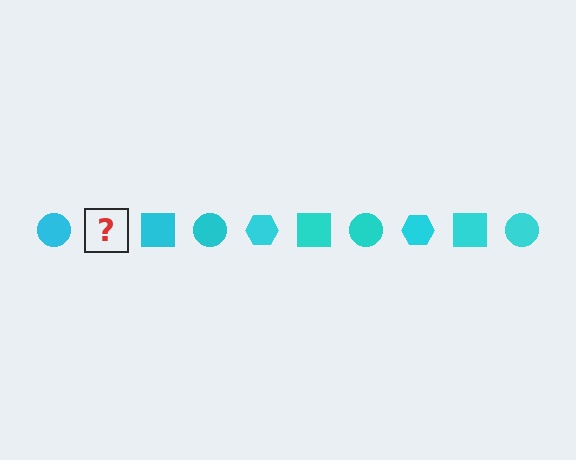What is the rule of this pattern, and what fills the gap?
The rule is that the pattern cycles through circle, hexagon, square shapes in cyan. The gap should be filled with a cyan hexagon.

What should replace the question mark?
The question mark should be replaced with a cyan hexagon.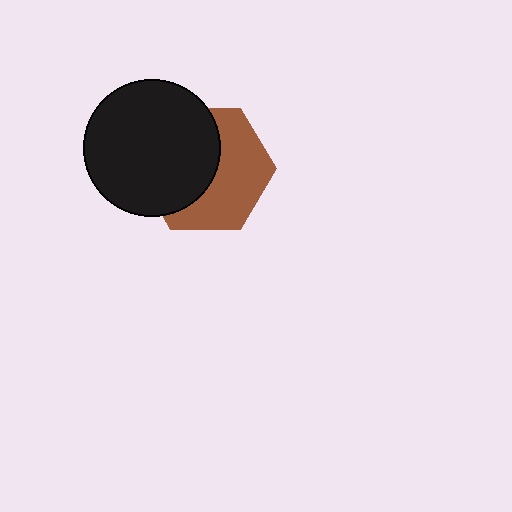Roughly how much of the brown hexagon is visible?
About half of it is visible (roughly 50%).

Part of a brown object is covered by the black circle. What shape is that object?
It is a hexagon.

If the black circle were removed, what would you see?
You would see the complete brown hexagon.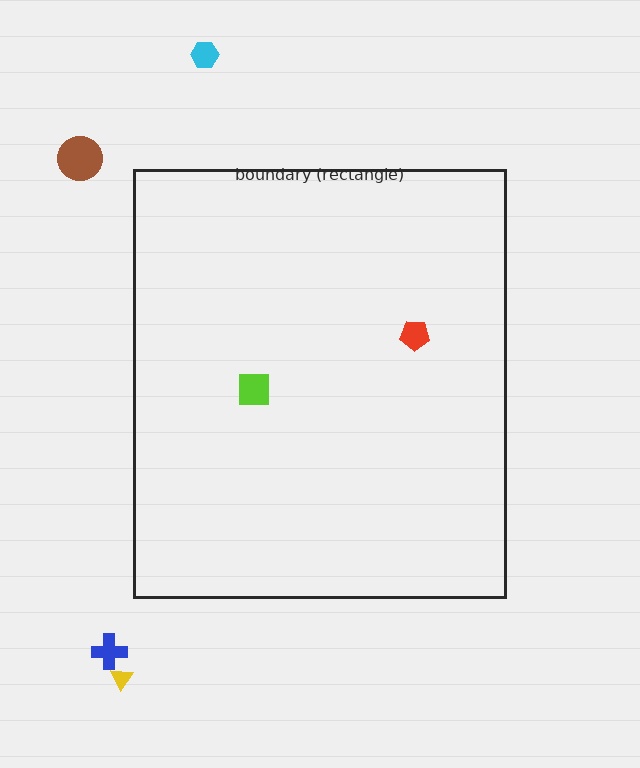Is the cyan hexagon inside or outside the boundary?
Outside.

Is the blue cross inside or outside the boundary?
Outside.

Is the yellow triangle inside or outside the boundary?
Outside.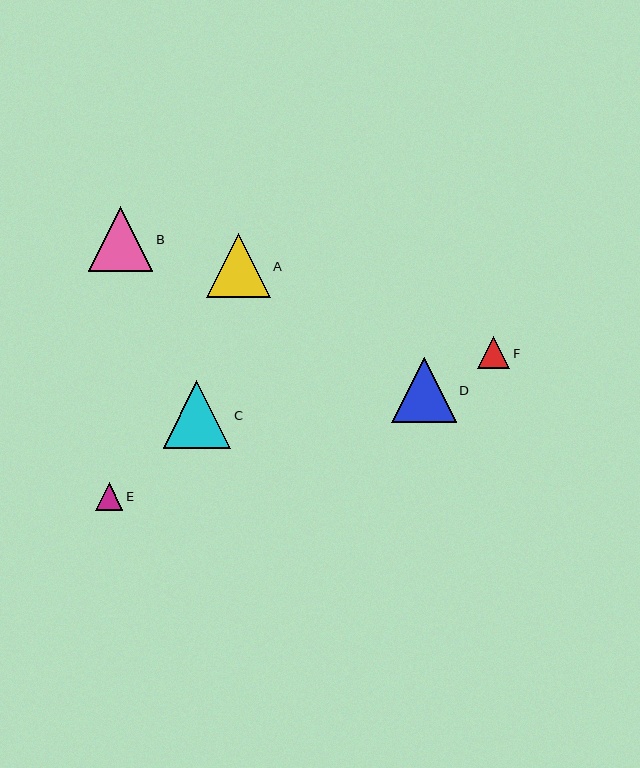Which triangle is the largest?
Triangle C is the largest with a size of approximately 67 pixels.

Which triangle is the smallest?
Triangle E is the smallest with a size of approximately 27 pixels.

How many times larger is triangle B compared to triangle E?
Triangle B is approximately 2.4 times the size of triangle E.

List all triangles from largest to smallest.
From largest to smallest: C, D, B, A, F, E.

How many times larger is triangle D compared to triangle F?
Triangle D is approximately 2.0 times the size of triangle F.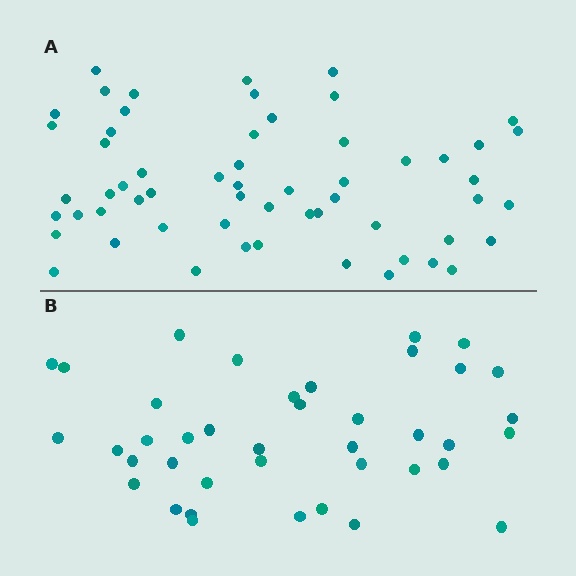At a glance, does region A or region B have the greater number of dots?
Region A (the top region) has more dots.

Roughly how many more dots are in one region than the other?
Region A has approximately 20 more dots than region B.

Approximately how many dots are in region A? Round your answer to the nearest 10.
About 60 dots. (The exact count is 58, which rounds to 60.)